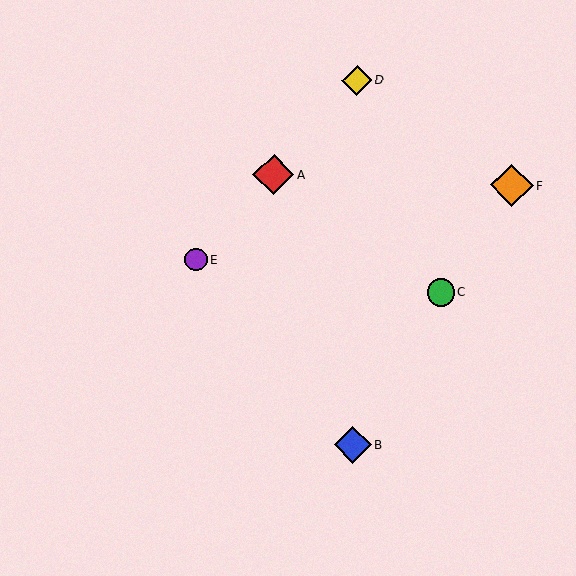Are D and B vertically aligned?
Yes, both are at x≈357.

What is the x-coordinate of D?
Object D is at x≈357.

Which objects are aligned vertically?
Objects B, D are aligned vertically.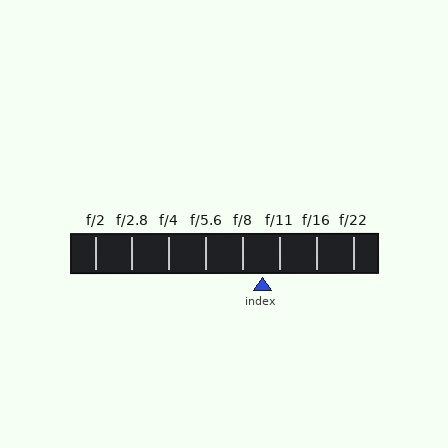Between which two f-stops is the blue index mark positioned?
The index mark is between f/8 and f/11.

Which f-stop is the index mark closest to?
The index mark is closest to f/11.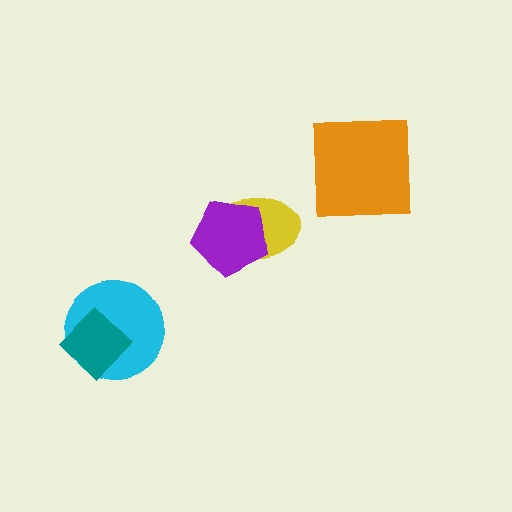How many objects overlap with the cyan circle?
1 object overlaps with the cyan circle.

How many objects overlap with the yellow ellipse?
1 object overlaps with the yellow ellipse.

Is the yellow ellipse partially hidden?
Yes, it is partially covered by another shape.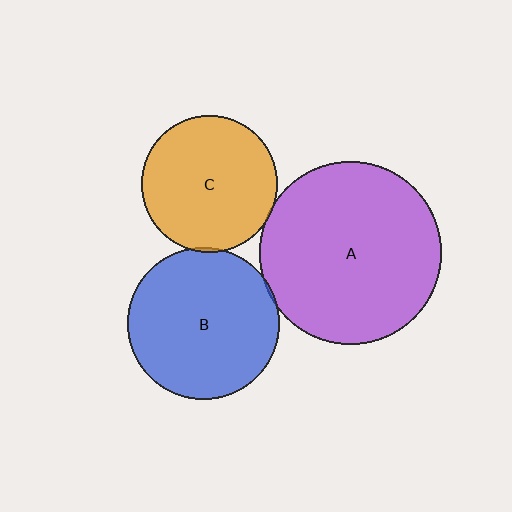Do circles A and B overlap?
Yes.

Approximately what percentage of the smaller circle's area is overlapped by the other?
Approximately 5%.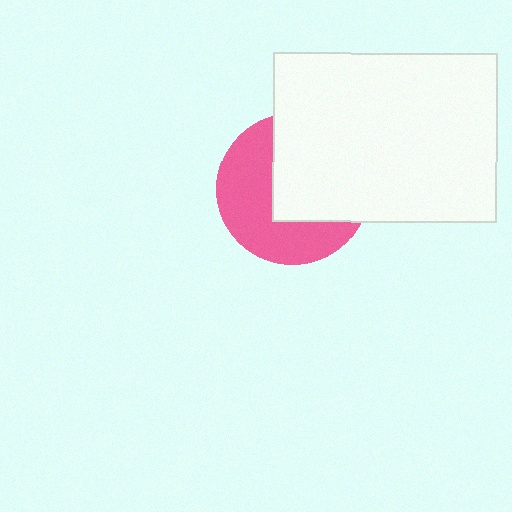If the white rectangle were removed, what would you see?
You would see the complete pink circle.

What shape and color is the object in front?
The object in front is a white rectangle.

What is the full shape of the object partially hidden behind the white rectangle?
The partially hidden object is a pink circle.